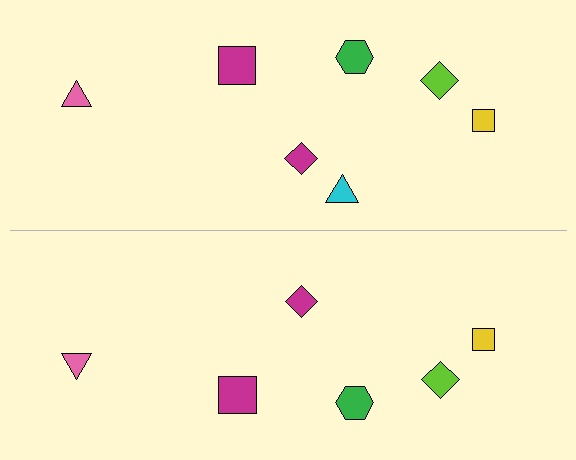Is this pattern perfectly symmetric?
No, the pattern is not perfectly symmetric. A cyan triangle is missing from the bottom side.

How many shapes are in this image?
There are 13 shapes in this image.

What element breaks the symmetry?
A cyan triangle is missing from the bottom side.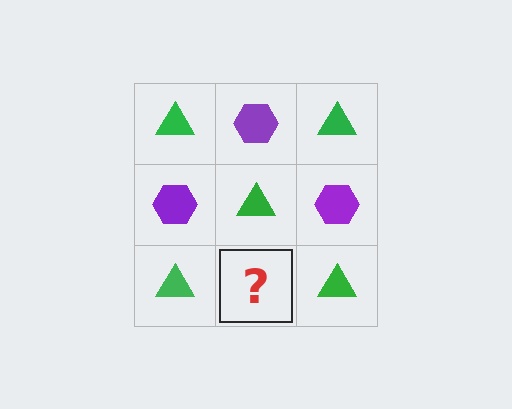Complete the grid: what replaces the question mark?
The question mark should be replaced with a purple hexagon.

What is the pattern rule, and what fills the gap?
The rule is that it alternates green triangle and purple hexagon in a checkerboard pattern. The gap should be filled with a purple hexagon.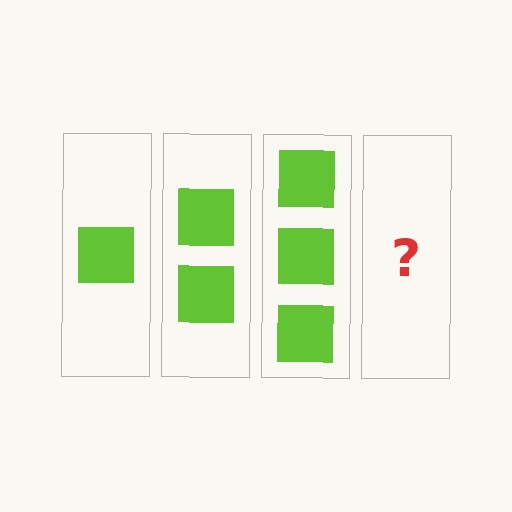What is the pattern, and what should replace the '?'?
The pattern is that each step adds one more square. The '?' should be 4 squares.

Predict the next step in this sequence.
The next step is 4 squares.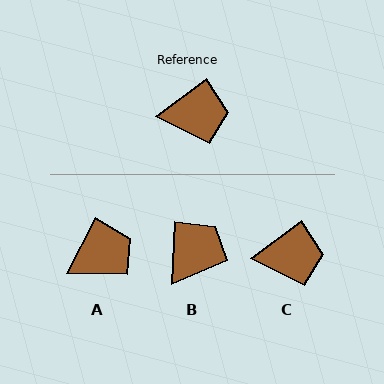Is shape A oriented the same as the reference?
No, it is off by about 27 degrees.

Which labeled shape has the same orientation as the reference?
C.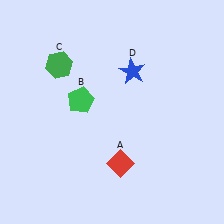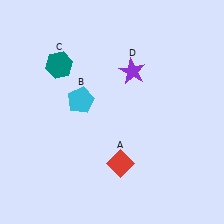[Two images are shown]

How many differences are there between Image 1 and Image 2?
There are 3 differences between the two images.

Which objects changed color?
B changed from green to cyan. C changed from green to teal. D changed from blue to purple.